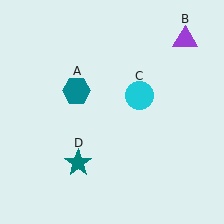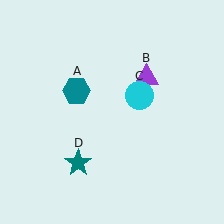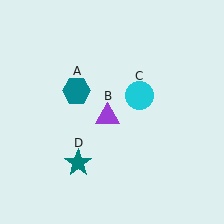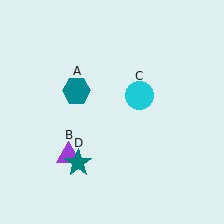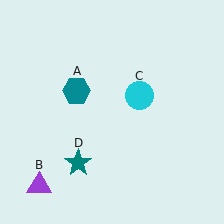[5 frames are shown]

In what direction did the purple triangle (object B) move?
The purple triangle (object B) moved down and to the left.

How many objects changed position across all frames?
1 object changed position: purple triangle (object B).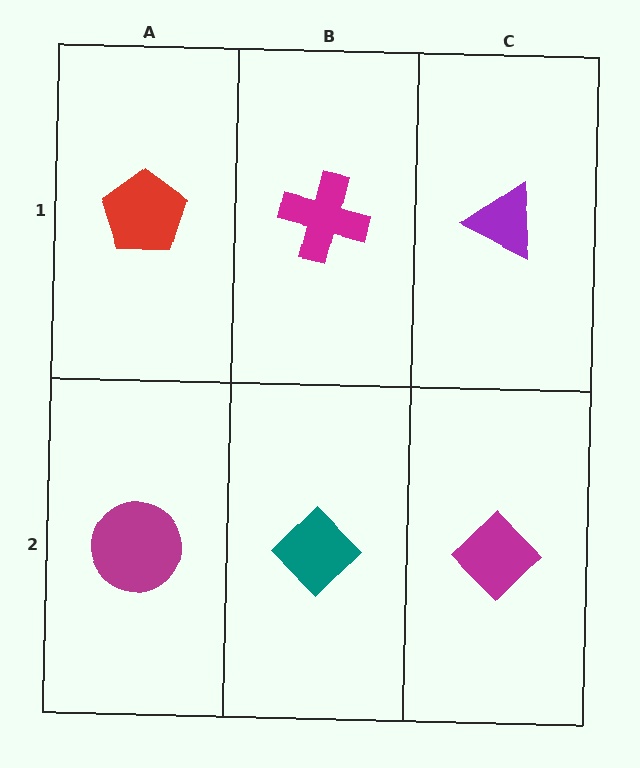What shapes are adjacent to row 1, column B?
A teal diamond (row 2, column B), a red pentagon (row 1, column A), a purple triangle (row 1, column C).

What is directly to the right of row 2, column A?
A teal diamond.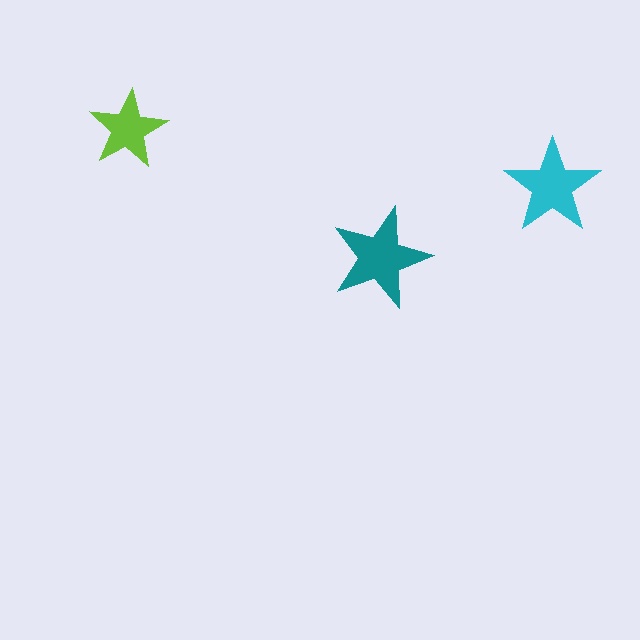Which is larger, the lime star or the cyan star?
The cyan one.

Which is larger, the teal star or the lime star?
The teal one.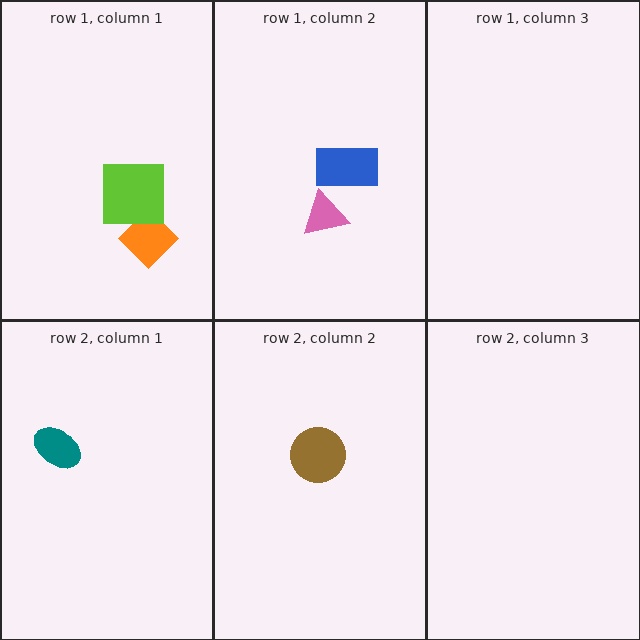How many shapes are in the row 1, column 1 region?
2.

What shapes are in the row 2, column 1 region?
The teal ellipse.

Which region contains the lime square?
The row 1, column 1 region.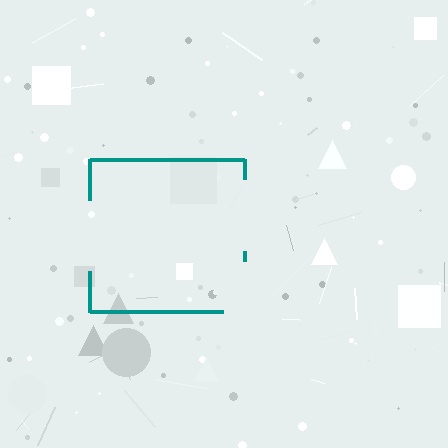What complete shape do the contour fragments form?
The contour fragments form a square.